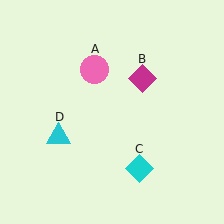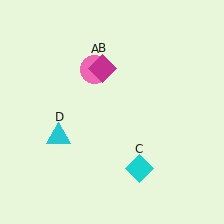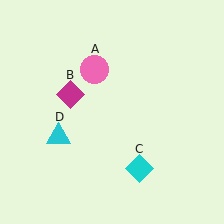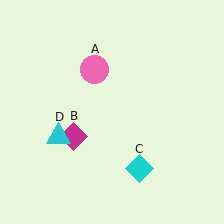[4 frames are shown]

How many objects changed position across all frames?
1 object changed position: magenta diamond (object B).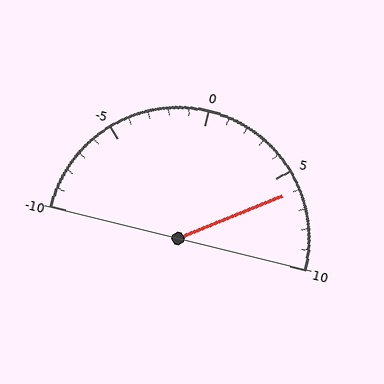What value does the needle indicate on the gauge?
The needle indicates approximately 6.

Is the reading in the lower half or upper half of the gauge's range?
The reading is in the upper half of the range (-10 to 10).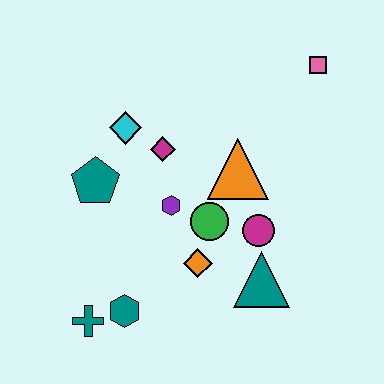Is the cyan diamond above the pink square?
No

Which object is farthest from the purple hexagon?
The pink square is farthest from the purple hexagon.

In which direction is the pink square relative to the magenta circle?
The pink square is above the magenta circle.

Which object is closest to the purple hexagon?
The green circle is closest to the purple hexagon.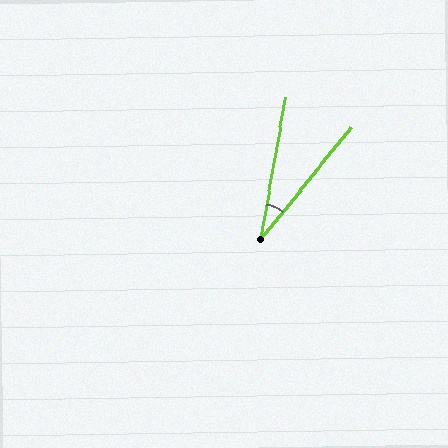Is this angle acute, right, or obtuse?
It is acute.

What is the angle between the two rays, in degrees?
Approximately 29 degrees.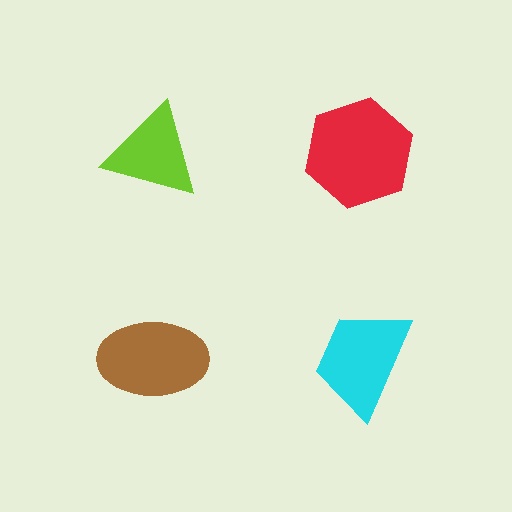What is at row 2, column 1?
A brown ellipse.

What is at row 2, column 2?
A cyan trapezoid.